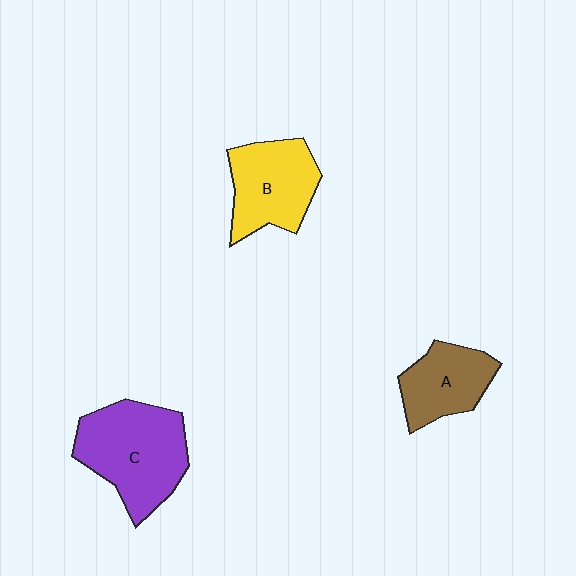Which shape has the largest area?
Shape C (purple).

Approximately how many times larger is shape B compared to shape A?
Approximately 1.2 times.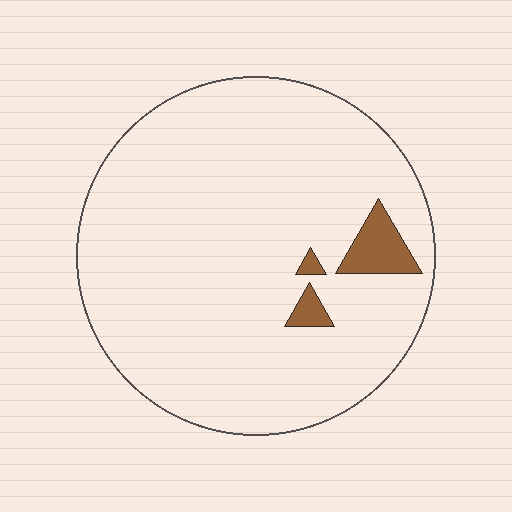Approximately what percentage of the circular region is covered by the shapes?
Approximately 5%.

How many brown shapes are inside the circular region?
3.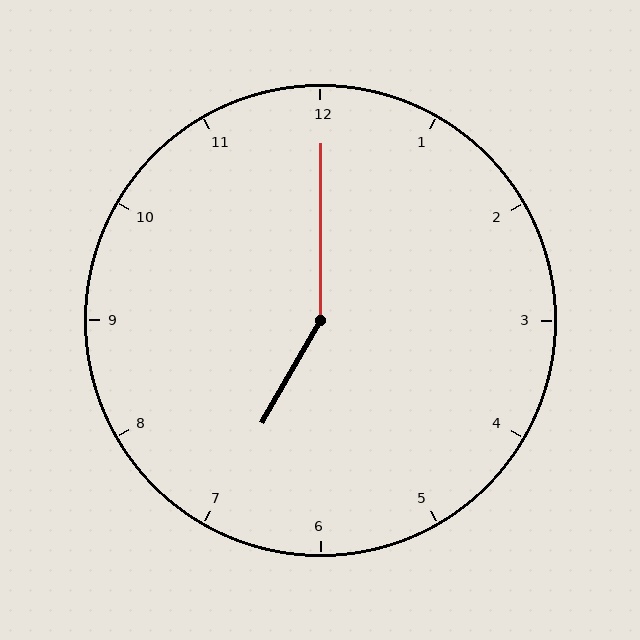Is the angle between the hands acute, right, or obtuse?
It is obtuse.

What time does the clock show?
7:00.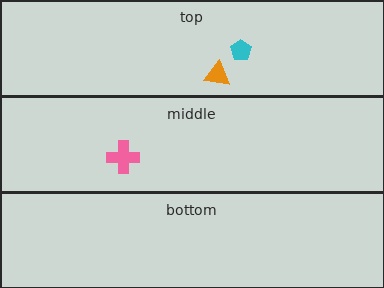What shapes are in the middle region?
The pink cross.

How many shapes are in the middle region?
1.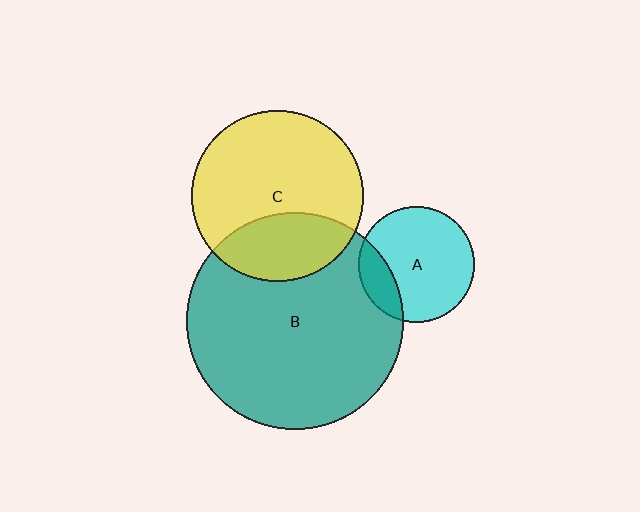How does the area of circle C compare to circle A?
Approximately 2.2 times.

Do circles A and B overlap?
Yes.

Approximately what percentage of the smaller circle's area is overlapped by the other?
Approximately 20%.